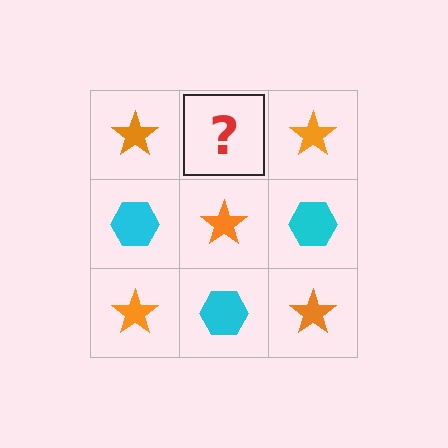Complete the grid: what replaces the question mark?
The question mark should be replaced with a cyan hexagon.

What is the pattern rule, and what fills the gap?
The rule is that it alternates orange star and cyan hexagon in a checkerboard pattern. The gap should be filled with a cyan hexagon.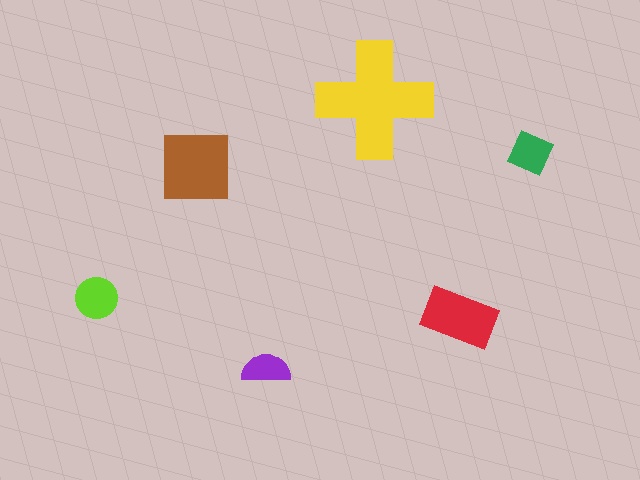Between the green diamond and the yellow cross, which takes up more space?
The yellow cross.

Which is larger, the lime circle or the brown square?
The brown square.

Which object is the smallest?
The purple semicircle.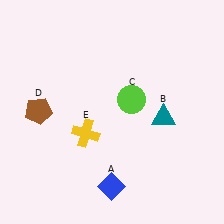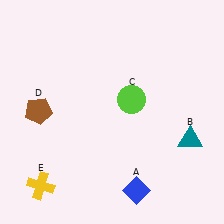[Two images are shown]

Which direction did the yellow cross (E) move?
The yellow cross (E) moved down.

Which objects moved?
The objects that moved are: the blue diamond (A), the teal triangle (B), the yellow cross (E).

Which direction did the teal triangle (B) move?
The teal triangle (B) moved right.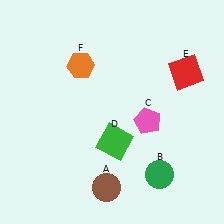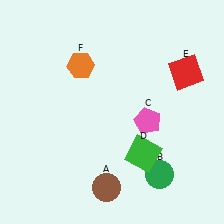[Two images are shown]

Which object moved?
The green square (D) moved right.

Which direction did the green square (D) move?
The green square (D) moved right.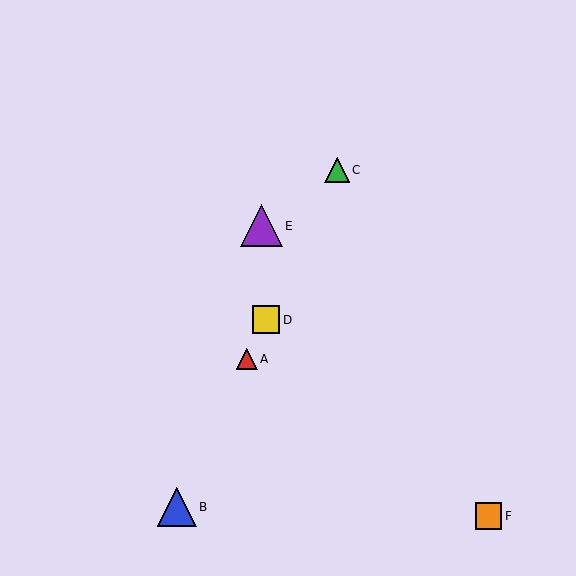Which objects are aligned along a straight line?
Objects A, B, C, D are aligned along a straight line.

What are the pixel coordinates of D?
Object D is at (266, 320).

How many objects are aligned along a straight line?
4 objects (A, B, C, D) are aligned along a straight line.